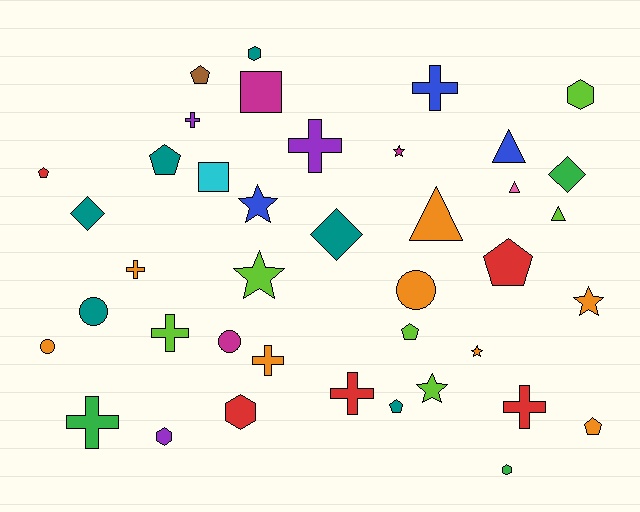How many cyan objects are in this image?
There is 1 cyan object.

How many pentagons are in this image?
There are 7 pentagons.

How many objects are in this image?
There are 40 objects.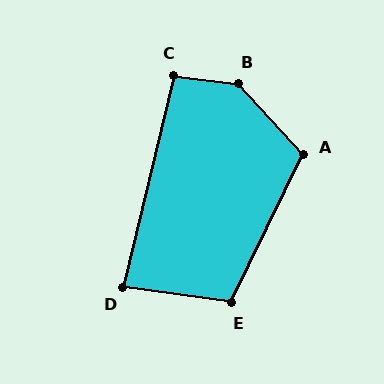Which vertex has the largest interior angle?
B, at approximately 140 degrees.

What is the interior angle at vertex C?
Approximately 96 degrees (obtuse).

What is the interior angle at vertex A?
Approximately 111 degrees (obtuse).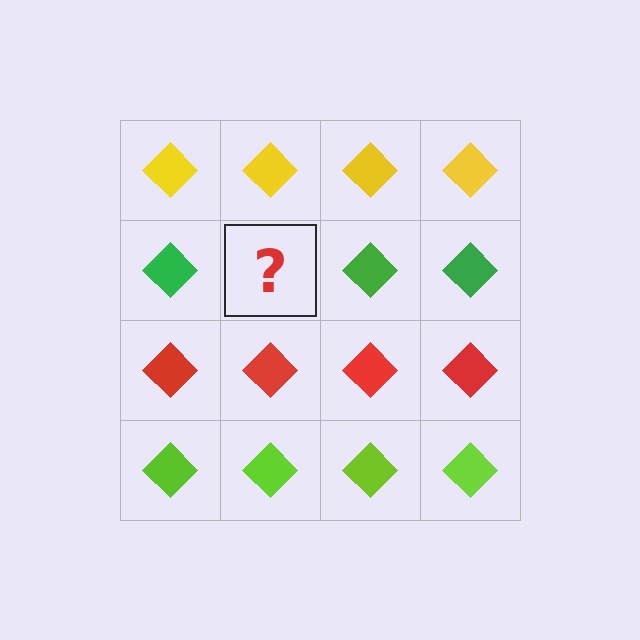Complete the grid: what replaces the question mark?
The question mark should be replaced with a green diamond.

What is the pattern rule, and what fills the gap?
The rule is that each row has a consistent color. The gap should be filled with a green diamond.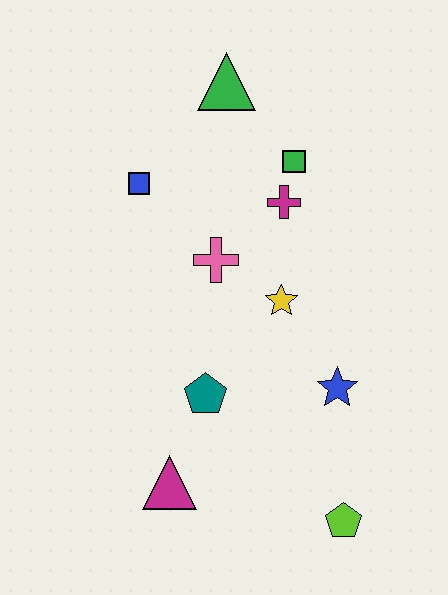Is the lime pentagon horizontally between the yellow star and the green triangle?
No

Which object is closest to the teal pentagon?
The magenta triangle is closest to the teal pentagon.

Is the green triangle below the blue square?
No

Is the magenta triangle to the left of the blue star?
Yes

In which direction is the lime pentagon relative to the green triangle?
The lime pentagon is below the green triangle.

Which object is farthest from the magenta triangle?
The green triangle is farthest from the magenta triangle.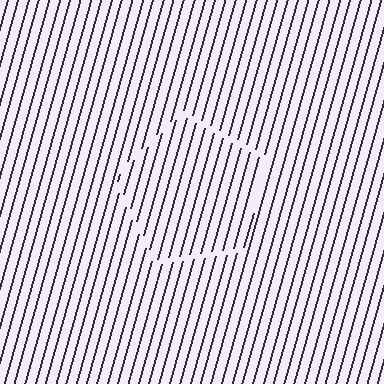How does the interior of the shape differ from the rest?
The interior of the shape contains the same grating, shifted by half a period — the contour is defined by the phase discontinuity where line-ends from the inner and outer gratings abut.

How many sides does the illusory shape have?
5 sides — the line-ends trace a pentagon.